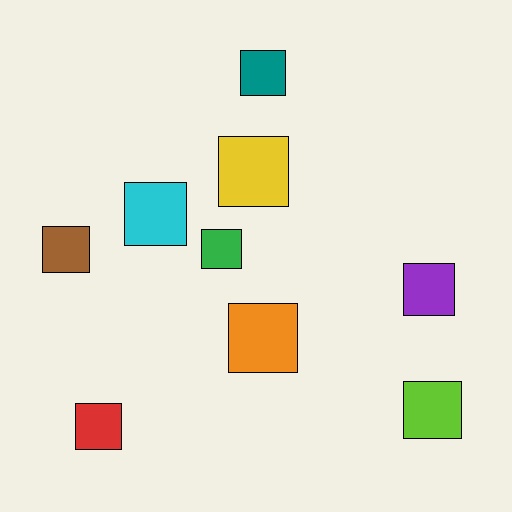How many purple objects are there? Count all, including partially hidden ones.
There is 1 purple object.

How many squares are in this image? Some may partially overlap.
There are 9 squares.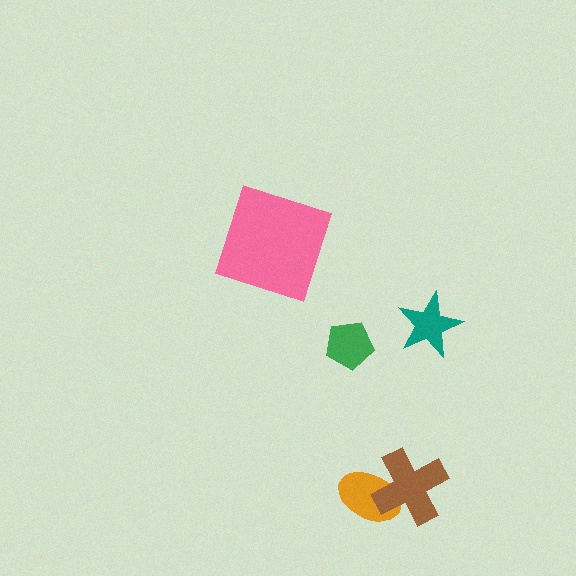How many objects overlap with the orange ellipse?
1 object overlaps with the orange ellipse.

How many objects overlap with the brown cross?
1 object overlaps with the brown cross.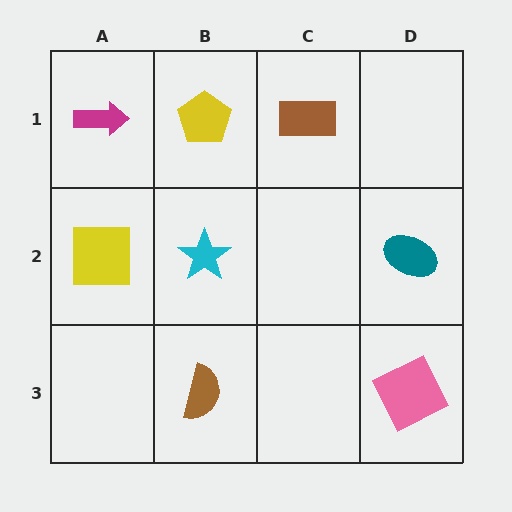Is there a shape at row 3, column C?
No, that cell is empty.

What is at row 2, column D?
A teal ellipse.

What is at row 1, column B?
A yellow pentagon.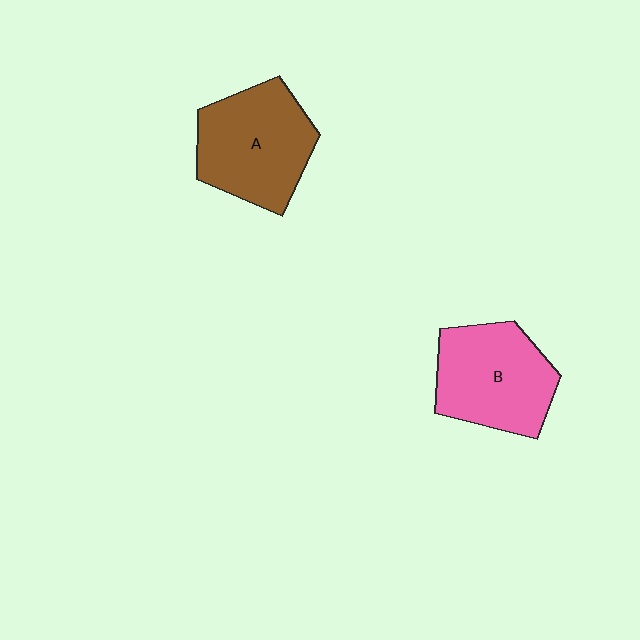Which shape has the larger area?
Shape A (brown).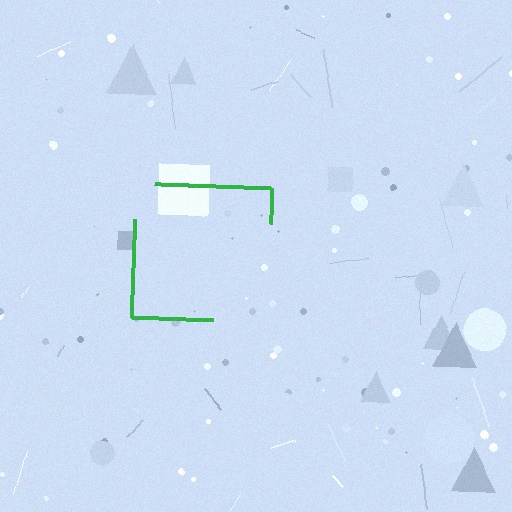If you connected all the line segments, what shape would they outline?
They would outline a square.